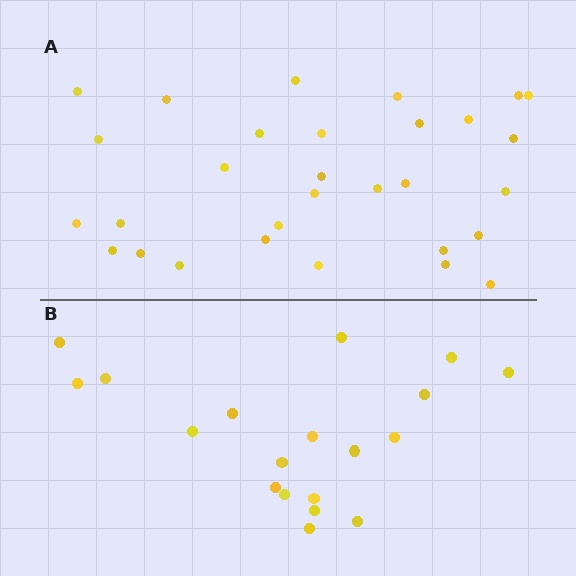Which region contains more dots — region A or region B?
Region A (the top region) has more dots.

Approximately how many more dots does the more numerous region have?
Region A has roughly 12 or so more dots than region B.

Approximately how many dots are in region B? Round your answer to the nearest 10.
About 20 dots. (The exact count is 19, which rounds to 20.)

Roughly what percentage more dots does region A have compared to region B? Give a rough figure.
About 60% more.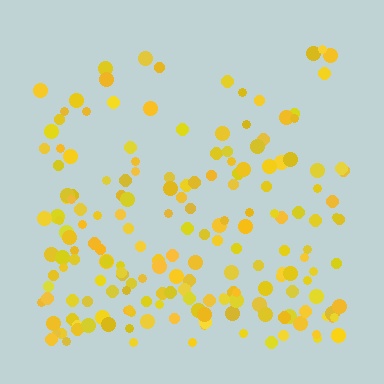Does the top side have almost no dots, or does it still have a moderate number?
Still a moderate number, just noticeably fewer than the bottom.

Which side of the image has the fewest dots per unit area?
The top.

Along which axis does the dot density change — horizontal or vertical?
Vertical.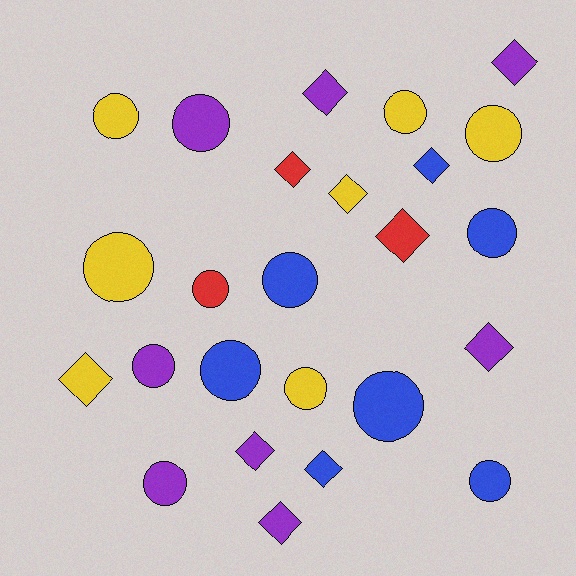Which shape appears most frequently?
Circle, with 14 objects.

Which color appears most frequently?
Purple, with 8 objects.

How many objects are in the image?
There are 25 objects.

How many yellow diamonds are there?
There are 2 yellow diamonds.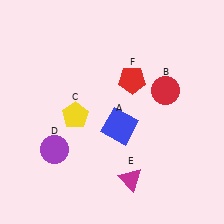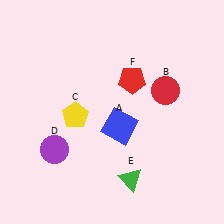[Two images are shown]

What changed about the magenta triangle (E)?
In Image 1, E is magenta. In Image 2, it changed to green.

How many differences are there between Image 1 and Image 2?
There is 1 difference between the two images.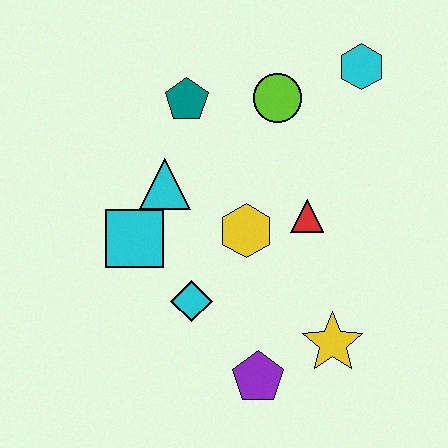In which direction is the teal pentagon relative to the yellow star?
The teal pentagon is above the yellow star.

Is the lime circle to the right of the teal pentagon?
Yes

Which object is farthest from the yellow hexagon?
The cyan hexagon is farthest from the yellow hexagon.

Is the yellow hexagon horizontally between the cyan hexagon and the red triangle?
No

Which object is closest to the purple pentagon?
The yellow star is closest to the purple pentagon.